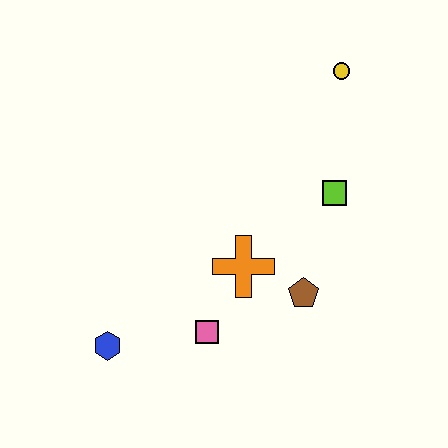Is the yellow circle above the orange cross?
Yes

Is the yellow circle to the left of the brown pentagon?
No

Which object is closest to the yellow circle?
The lime square is closest to the yellow circle.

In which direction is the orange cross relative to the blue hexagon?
The orange cross is to the right of the blue hexagon.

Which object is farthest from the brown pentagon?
The yellow circle is farthest from the brown pentagon.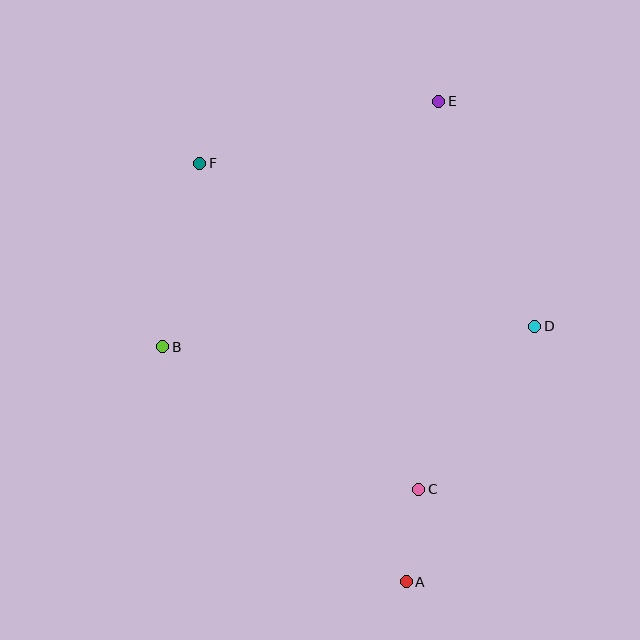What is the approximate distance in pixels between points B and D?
The distance between B and D is approximately 372 pixels.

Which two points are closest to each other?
Points A and C are closest to each other.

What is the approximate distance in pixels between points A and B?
The distance between A and B is approximately 338 pixels.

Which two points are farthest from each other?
Points A and E are farthest from each other.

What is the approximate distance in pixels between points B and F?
The distance between B and F is approximately 187 pixels.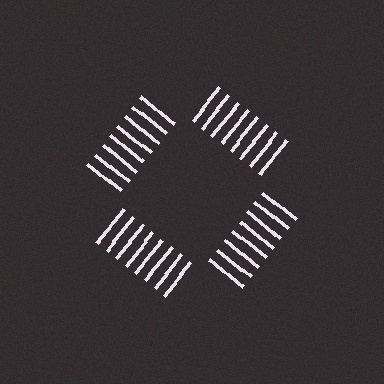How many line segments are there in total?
32 — 8 along each of the 4 edges.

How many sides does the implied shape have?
4 sides — the line-ends trace a square.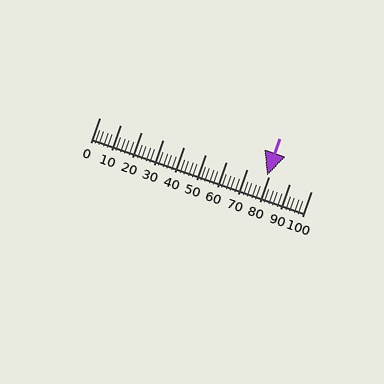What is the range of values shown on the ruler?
The ruler shows values from 0 to 100.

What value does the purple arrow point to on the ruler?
The purple arrow points to approximately 79.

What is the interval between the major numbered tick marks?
The major tick marks are spaced 10 units apart.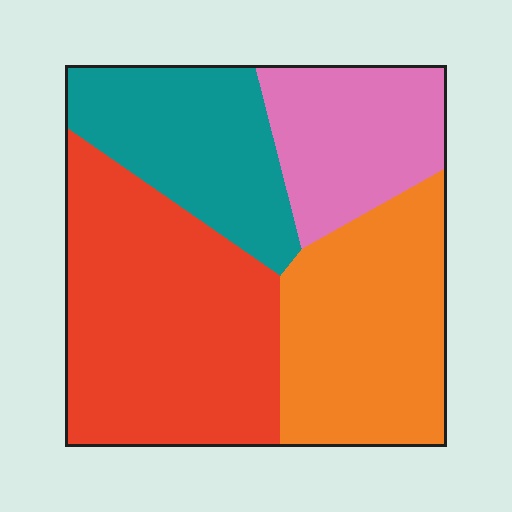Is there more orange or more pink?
Orange.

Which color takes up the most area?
Red, at roughly 35%.